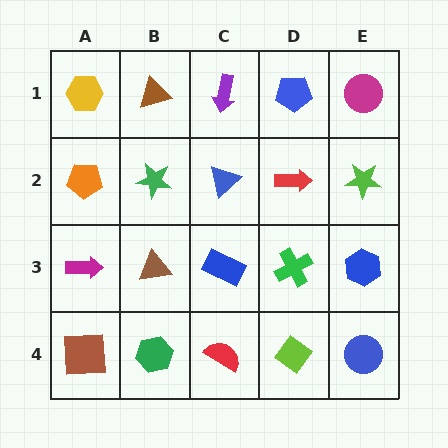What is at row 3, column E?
A blue hexagon.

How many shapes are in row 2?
5 shapes.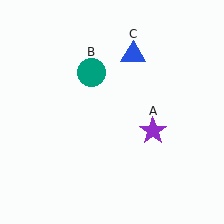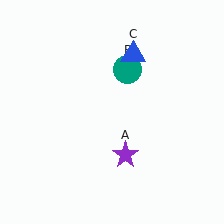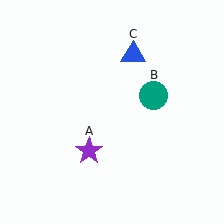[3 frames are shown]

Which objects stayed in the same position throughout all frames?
Blue triangle (object C) remained stationary.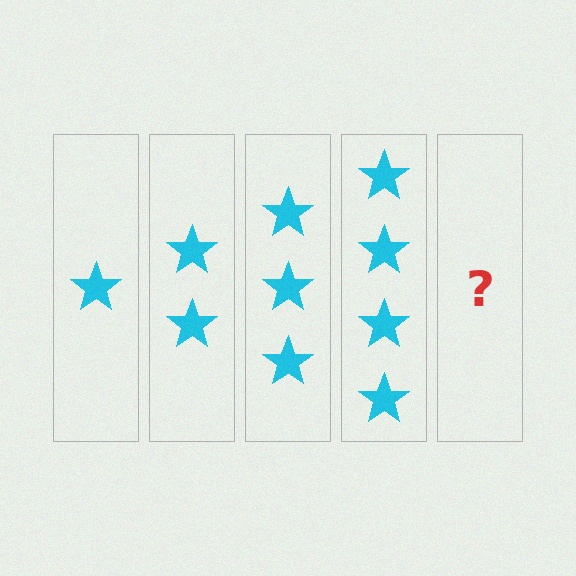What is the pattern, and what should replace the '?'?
The pattern is that each step adds one more star. The '?' should be 5 stars.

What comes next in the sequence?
The next element should be 5 stars.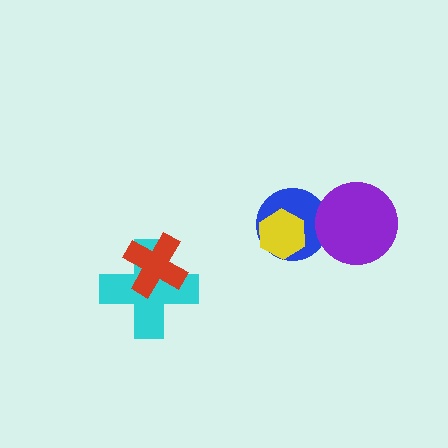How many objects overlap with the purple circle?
1 object overlaps with the purple circle.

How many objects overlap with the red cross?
1 object overlaps with the red cross.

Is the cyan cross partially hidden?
Yes, it is partially covered by another shape.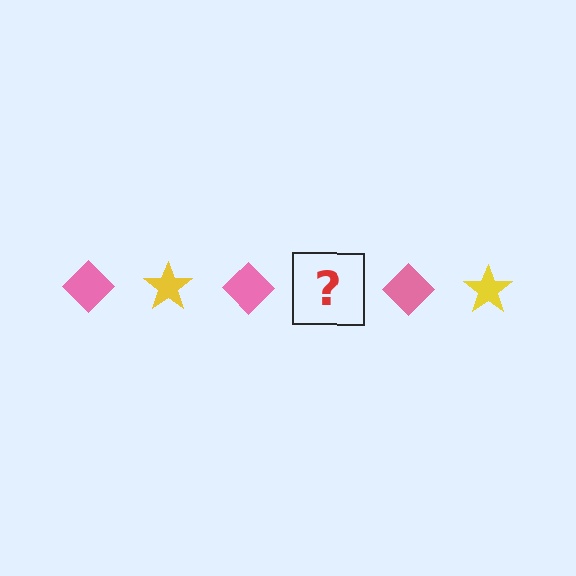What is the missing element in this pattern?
The missing element is a yellow star.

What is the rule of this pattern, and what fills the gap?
The rule is that the pattern alternates between pink diamond and yellow star. The gap should be filled with a yellow star.